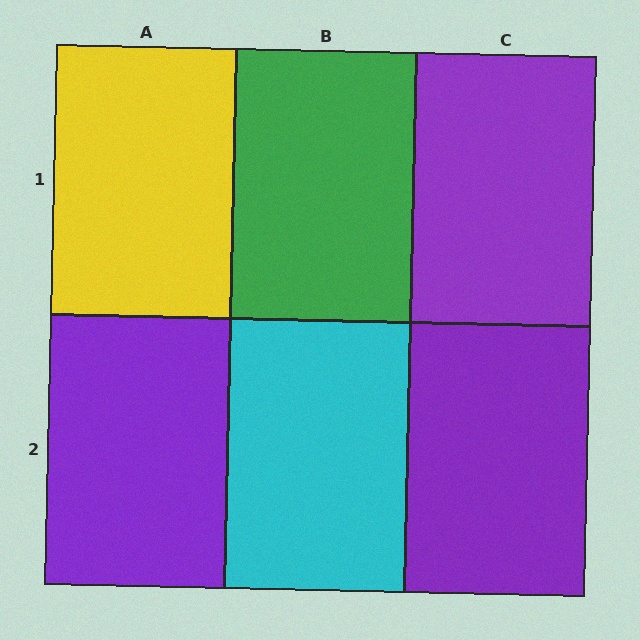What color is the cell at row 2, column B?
Cyan.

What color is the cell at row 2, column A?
Purple.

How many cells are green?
1 cell is green.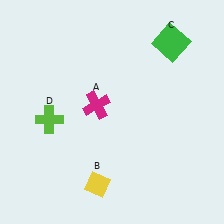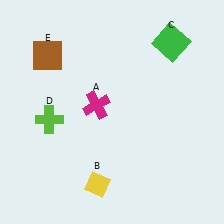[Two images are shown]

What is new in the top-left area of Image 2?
A brown square (E) was added in the top-left area of Image 2.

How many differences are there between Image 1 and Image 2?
There is 1 difference between the two images.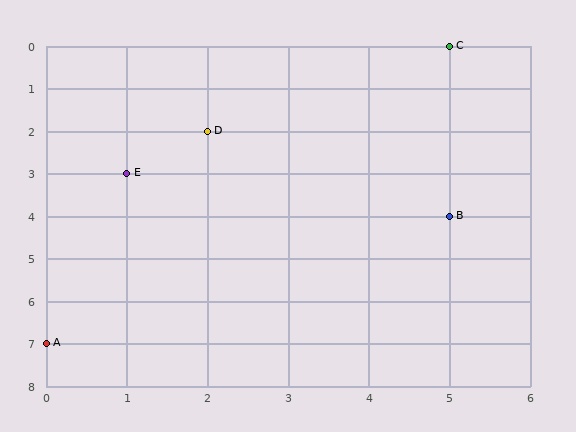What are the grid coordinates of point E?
Point E is at grid coordinates (1, 3).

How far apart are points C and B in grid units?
Points C and B are 4 rows apart.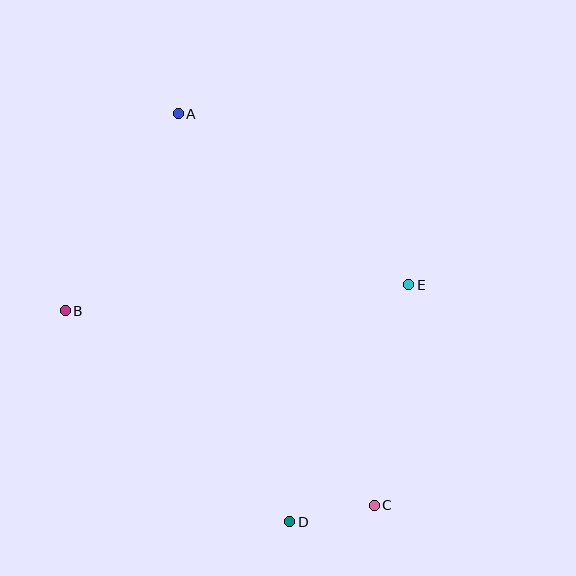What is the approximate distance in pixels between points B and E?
The distance between B and E is approximately 344 pixels.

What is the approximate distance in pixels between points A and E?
The distance between A and E is approximately 287 pixels.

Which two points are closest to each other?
Points C and D are closest to each other.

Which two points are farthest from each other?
Points A and C are farthest from each other.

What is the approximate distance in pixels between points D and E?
The distance between D and E is approximately 265 pixels.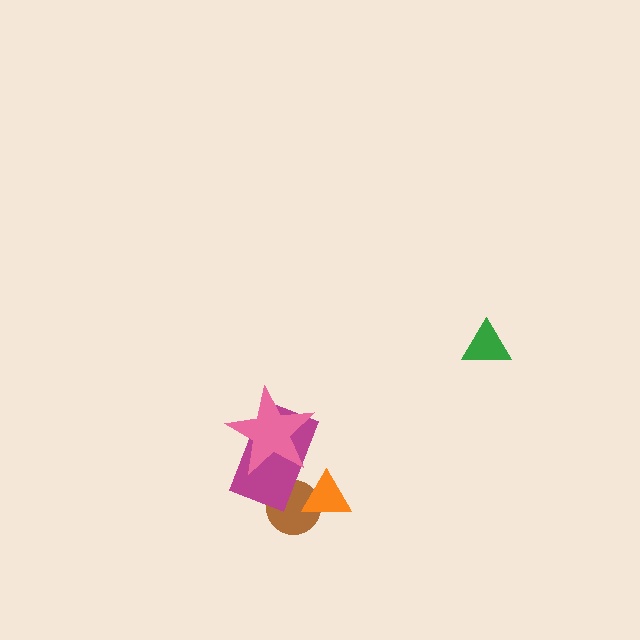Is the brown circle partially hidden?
Yes, it is partially covered by another shape.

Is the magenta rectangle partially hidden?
Yes, it is partially covered by another shape.